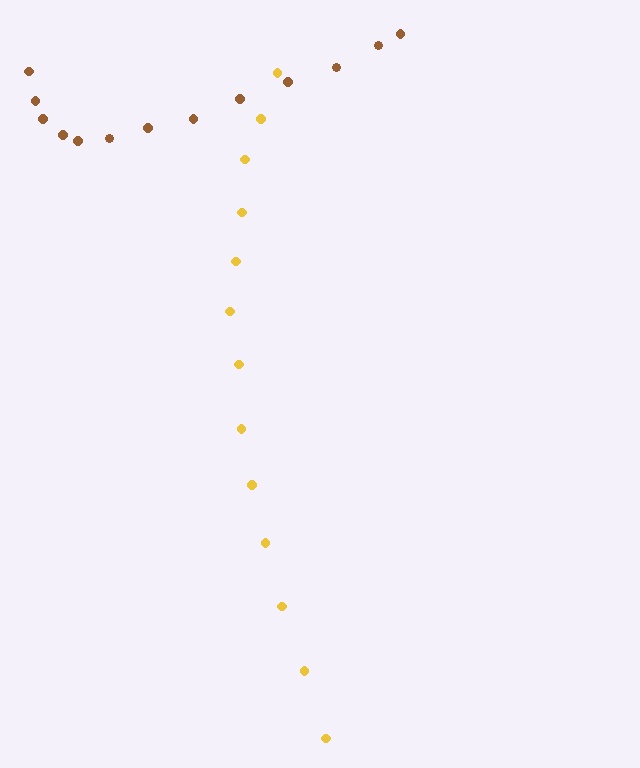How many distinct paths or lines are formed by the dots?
There are 2 distinct paths.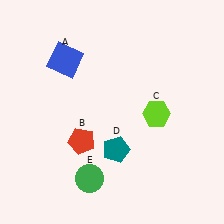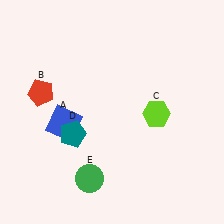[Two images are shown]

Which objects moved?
The objects that moved are: the blue square (A), the red pentagon (B), the teal pentagon (D).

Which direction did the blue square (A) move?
The blue square (A) moved down.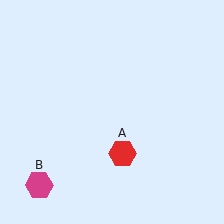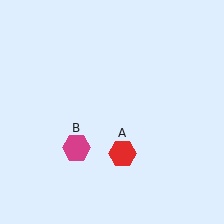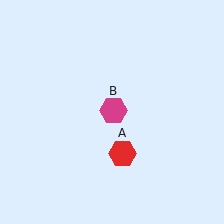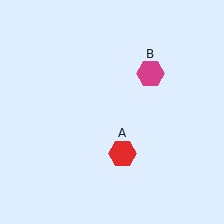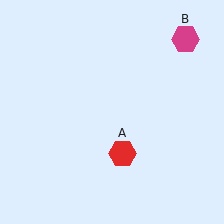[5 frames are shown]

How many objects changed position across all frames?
1 object changed position: magenta hexagon (object B).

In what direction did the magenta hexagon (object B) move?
The magenta hexagon (object B) moved up and to the right.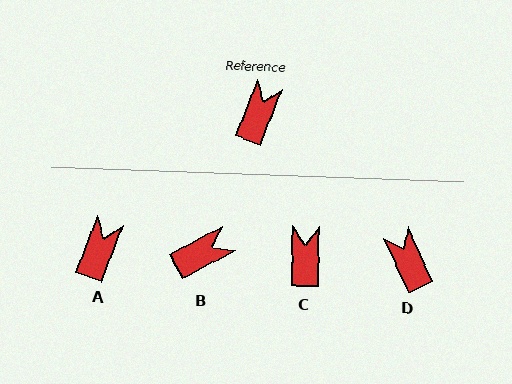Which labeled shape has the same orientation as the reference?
A.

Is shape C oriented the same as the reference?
No, it is off by about 20 degrees.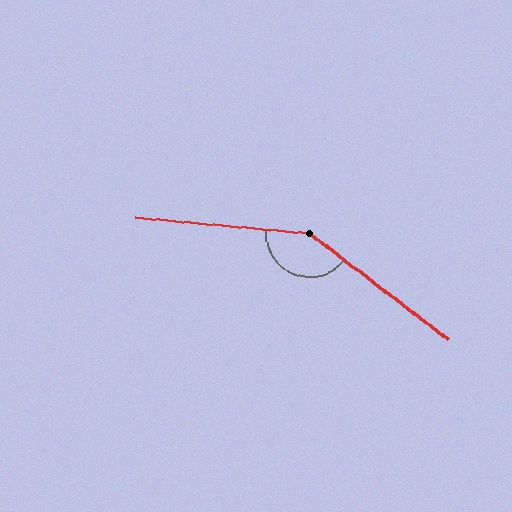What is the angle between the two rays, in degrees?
Approximately 148 degrees.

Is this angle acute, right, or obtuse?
It is obtuse.